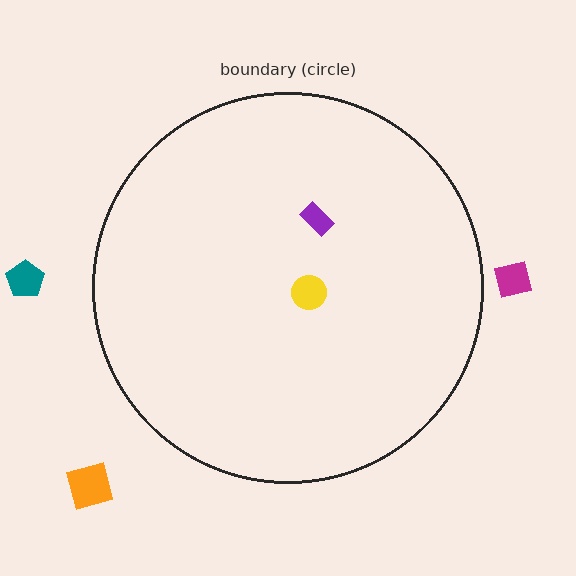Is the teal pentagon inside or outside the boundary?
Outside.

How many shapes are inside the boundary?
2 inside, 3 outside.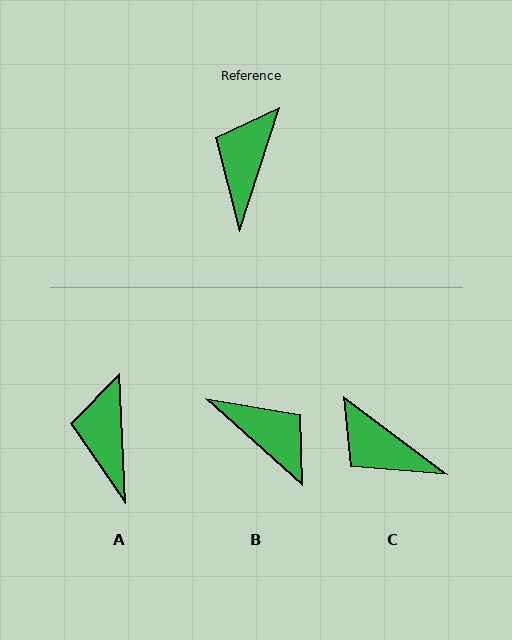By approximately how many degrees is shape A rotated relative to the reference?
Approximately 21 degrees counter-clockwise.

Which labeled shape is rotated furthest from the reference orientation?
B, about 114 degrees away.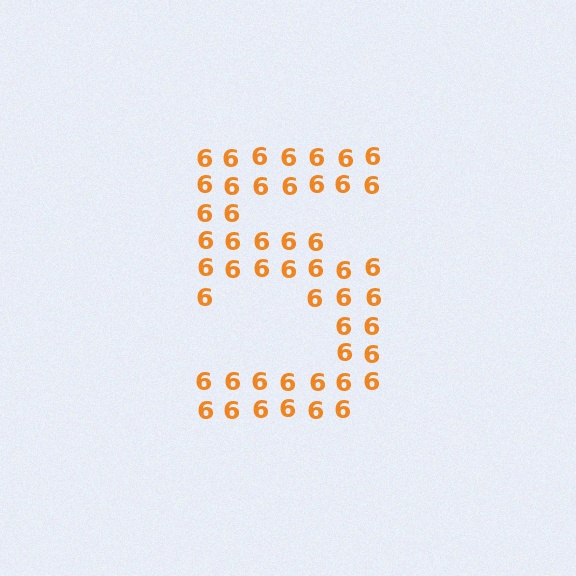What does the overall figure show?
The overall figure shows the digit 5.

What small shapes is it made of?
It is made of small digit 6's.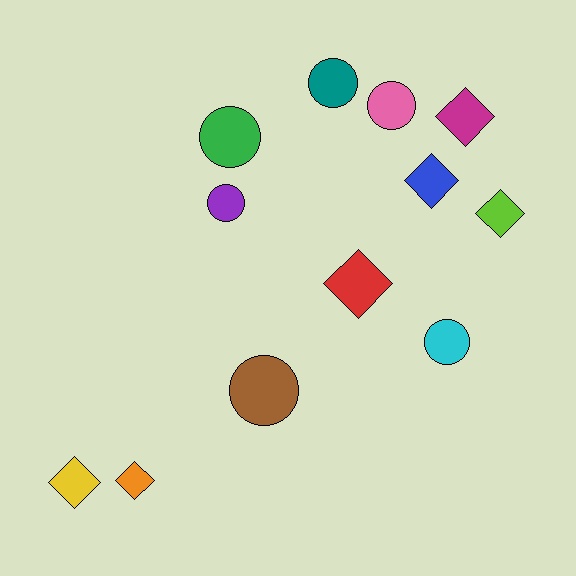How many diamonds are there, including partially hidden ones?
There are 6 diamonds.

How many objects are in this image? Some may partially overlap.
There are 12 objects.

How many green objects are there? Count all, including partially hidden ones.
There is 1 green object.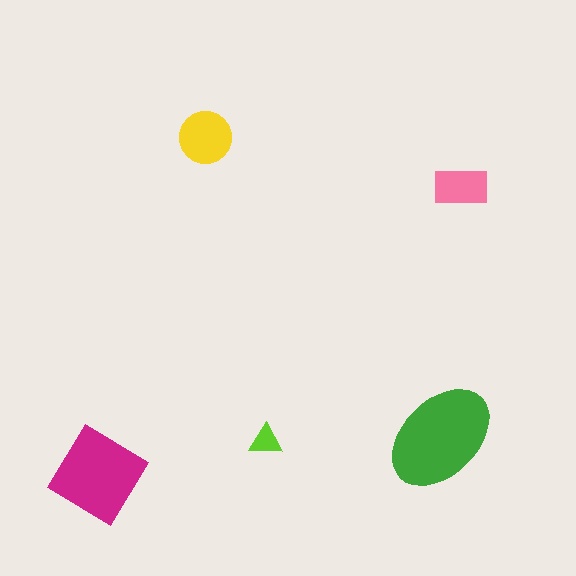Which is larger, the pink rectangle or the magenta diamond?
The magenta diamond.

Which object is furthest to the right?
The pink rectangle is rightmost.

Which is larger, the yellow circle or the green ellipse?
The green ellipse.